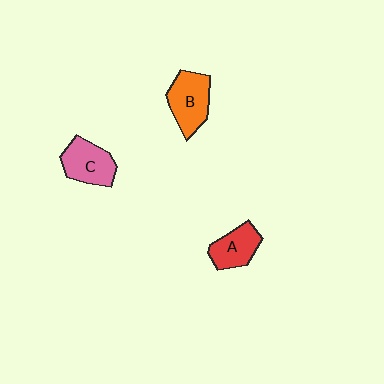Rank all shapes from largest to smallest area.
From largest to smallest: B (orange), C (pink), A (red).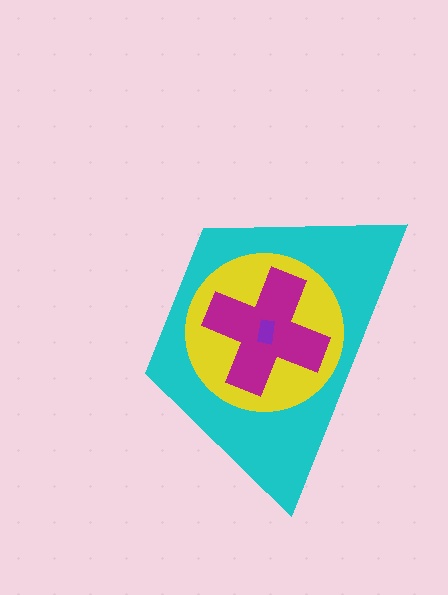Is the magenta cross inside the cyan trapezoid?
Yes.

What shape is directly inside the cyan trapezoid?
The yellow circle.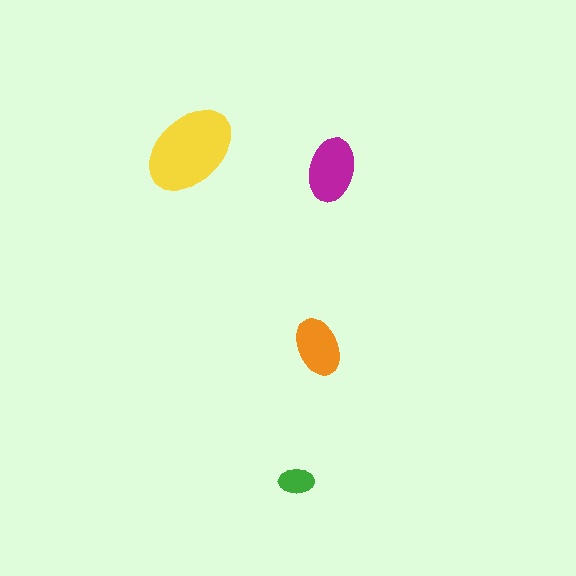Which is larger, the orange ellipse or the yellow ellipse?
The yellow one.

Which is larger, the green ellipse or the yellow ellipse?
The yellow one.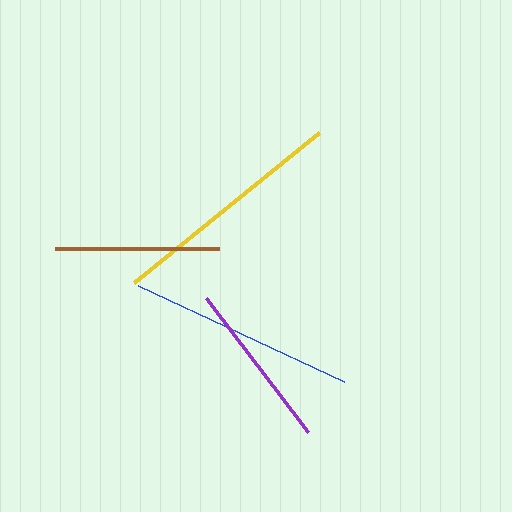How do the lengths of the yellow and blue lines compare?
The yellow and blue lines are approximately the same length.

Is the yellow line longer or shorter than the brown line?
The yellow line is longer than the brown line.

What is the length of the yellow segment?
The yellow segment is approximately 238 pixels long.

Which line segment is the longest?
The yellow line is the longest at approximately 238 pixels.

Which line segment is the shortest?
The brown line is the shortest at approximately 164 pixels.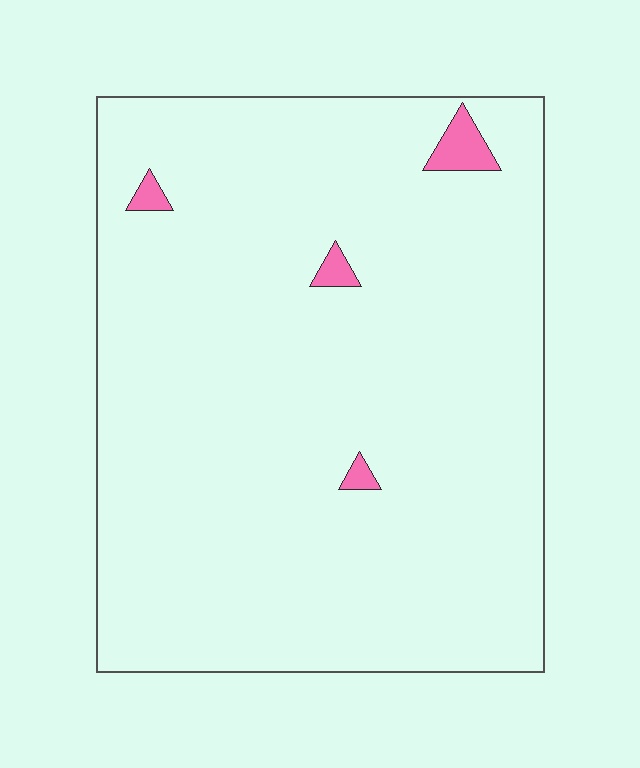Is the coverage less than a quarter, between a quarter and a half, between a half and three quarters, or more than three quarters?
Less than a quarter.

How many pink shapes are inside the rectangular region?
4.